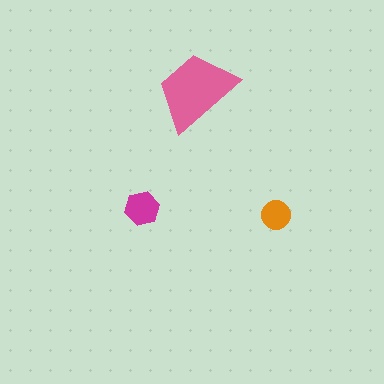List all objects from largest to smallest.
The pink trapezoid, the magenta hexagon, the orange circle.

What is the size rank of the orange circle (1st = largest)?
3rd.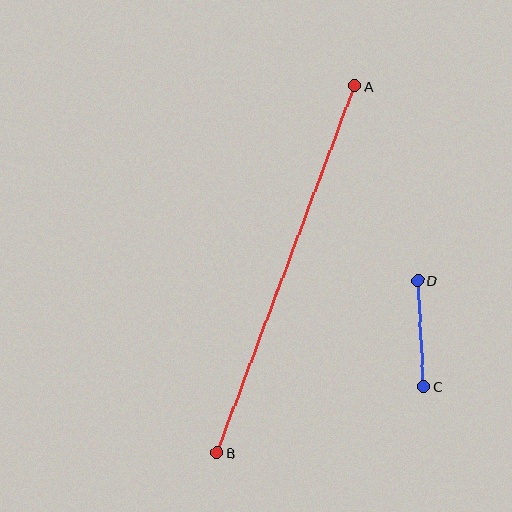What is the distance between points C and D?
The distance is approximately 107 pixels.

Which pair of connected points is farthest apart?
Points A and B are farthest apart.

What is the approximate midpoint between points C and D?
The midpoint is at approximately (421, 334) pixels.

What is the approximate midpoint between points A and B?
The midpoint is at approximately (286, 270) pixels.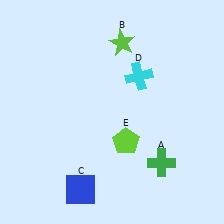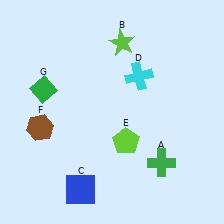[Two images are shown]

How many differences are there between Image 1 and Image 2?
There are 2 differences between the two images.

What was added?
A brown hexagon (F), a green diamond (G) were added in Image 2.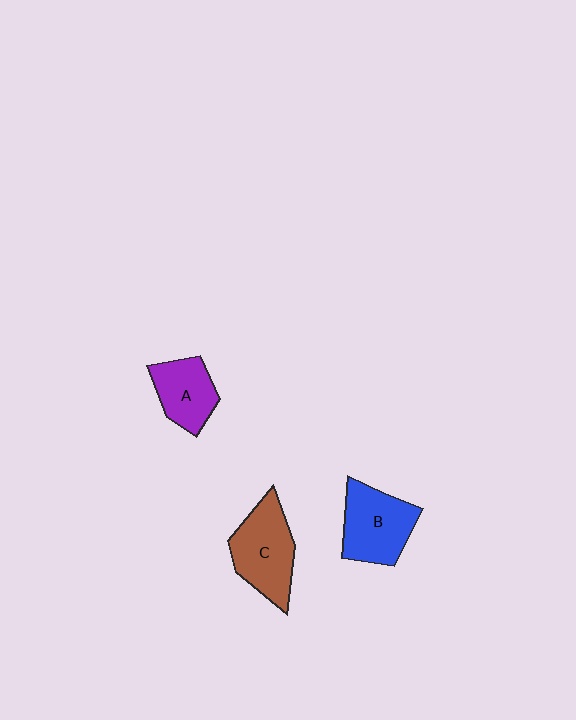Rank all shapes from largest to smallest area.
From largest to smallest: C (brown), B (blue), A (purple).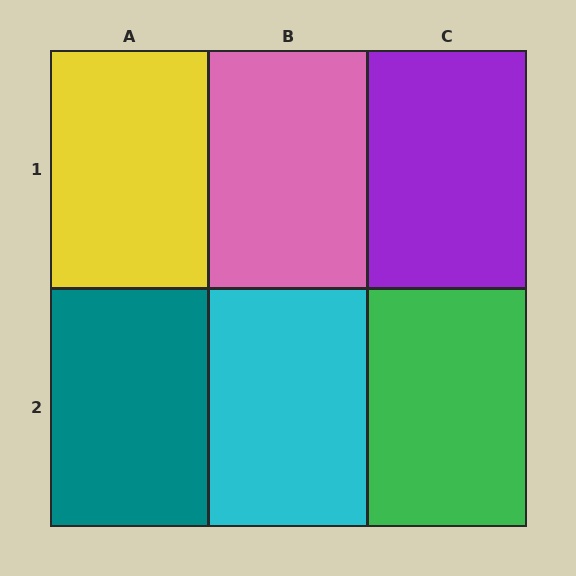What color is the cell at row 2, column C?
Green.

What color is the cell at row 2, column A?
Teal.